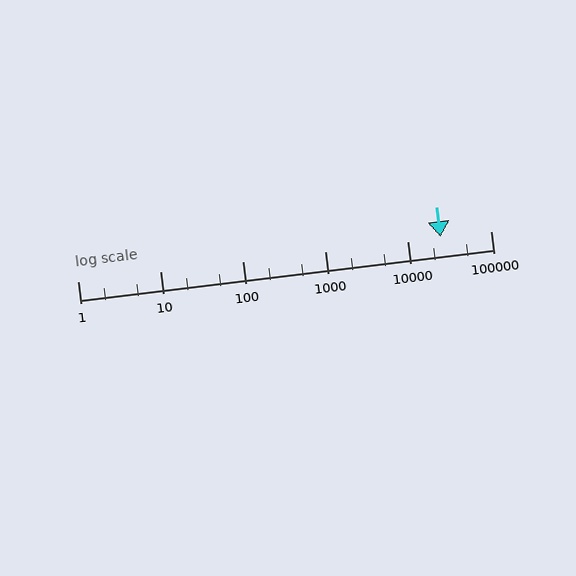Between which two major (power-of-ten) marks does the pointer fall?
The pointer is between 10000 and 100000.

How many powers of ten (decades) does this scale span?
The scale spans 5 decades, from 1 to 100000.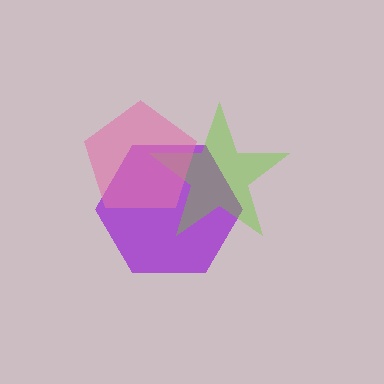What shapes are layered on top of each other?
The layered shapes are: a purple hexagon, a lime star, a pink pentagon.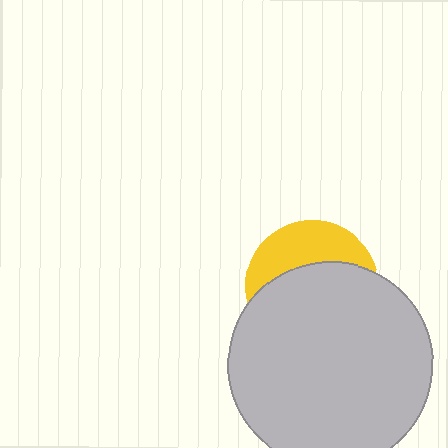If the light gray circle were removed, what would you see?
You would see the complete yellow circle.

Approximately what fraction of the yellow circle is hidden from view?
Roughly 64% of the yellow circle is hidden behind the light gray circle.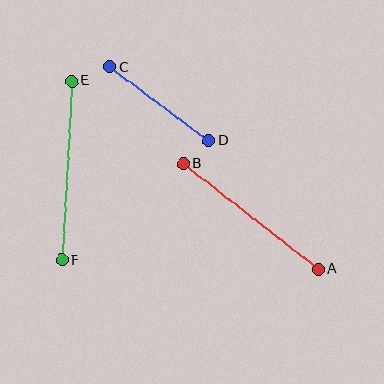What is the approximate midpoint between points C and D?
The midpoint is at approximately (159, 104) pixels.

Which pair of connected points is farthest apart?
Points E and F are farthest apart.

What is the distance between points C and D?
The distance is approximately 123 pixels.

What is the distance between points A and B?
The distance is approximately 172 pixels.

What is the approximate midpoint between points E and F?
The midpoint is at approximately (67, 171) pixels.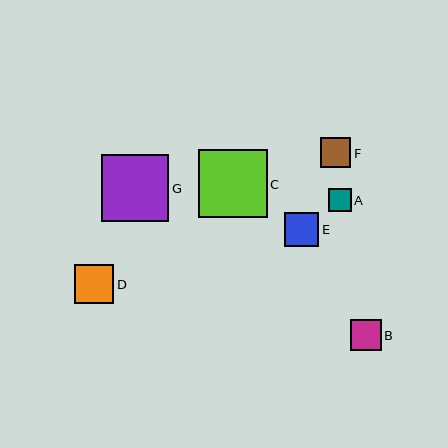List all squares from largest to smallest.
From largest to smallest: C, G, D, E, B, F, A.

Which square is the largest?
Square C is the largest with a size of approximately 68 pixels.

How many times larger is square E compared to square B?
Square E is approximately 1.1 times the size of square B.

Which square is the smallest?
Square A is the smallest with a size of approximately 23 pixels.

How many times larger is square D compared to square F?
Square D is approximately 1.3 times the size of square F.